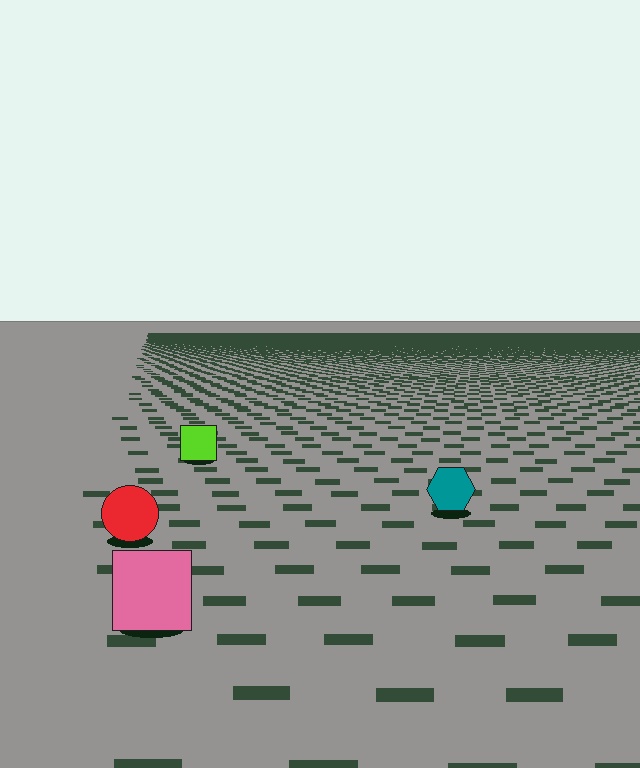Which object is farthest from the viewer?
The lime square is farthest from the viewer. It appears smaller and the ground texture around it is denser.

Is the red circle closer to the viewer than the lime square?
Yes. The red circle is closer — you can tell from the texture gradient: the ground texture is coarser near it.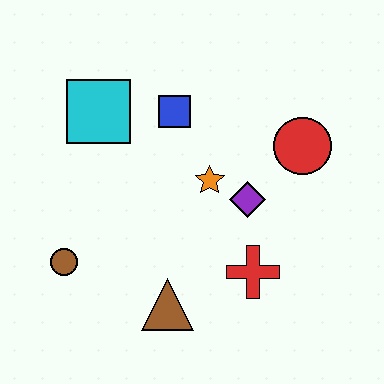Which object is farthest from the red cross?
The cyan square is farthest from the red cross.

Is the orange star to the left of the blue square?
No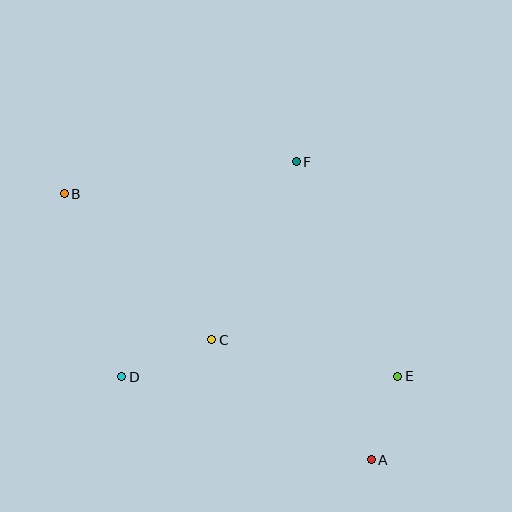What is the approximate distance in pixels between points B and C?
The distance between B and C is approximately 207 pixels.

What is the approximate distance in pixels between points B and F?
The distance between B and F is approximately 234 pixels.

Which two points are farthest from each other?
Points A and B are farthest from each other.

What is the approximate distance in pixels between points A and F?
The distance between A and F is approximately 307 pixels.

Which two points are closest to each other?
Points A and E are closest to each other.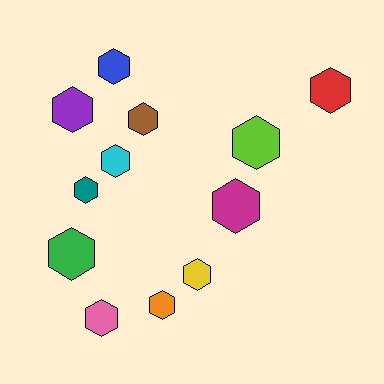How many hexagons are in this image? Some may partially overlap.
There are 12 hexagons.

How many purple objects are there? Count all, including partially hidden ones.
There is 1 purple object.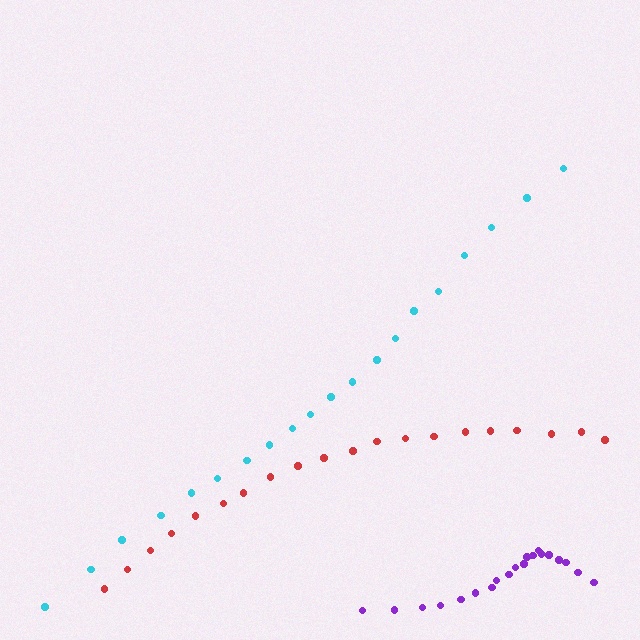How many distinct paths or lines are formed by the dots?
There are 3 distinct paths.